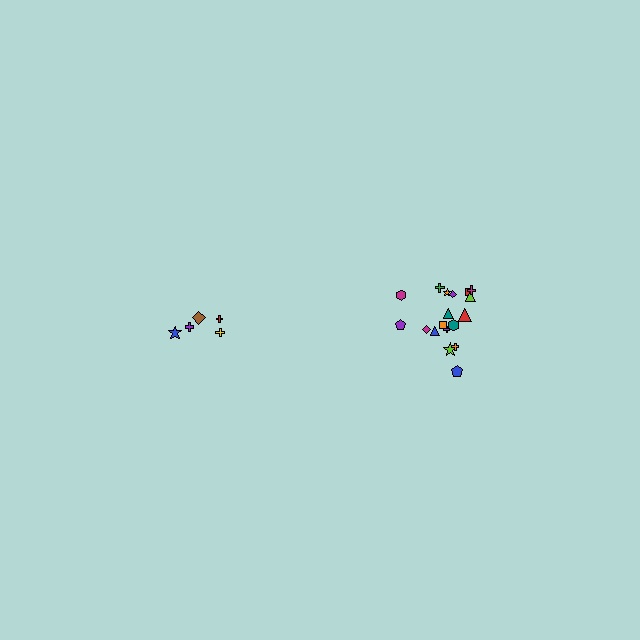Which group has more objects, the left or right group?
The right group.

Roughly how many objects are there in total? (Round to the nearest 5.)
Roughly 25 objects in total.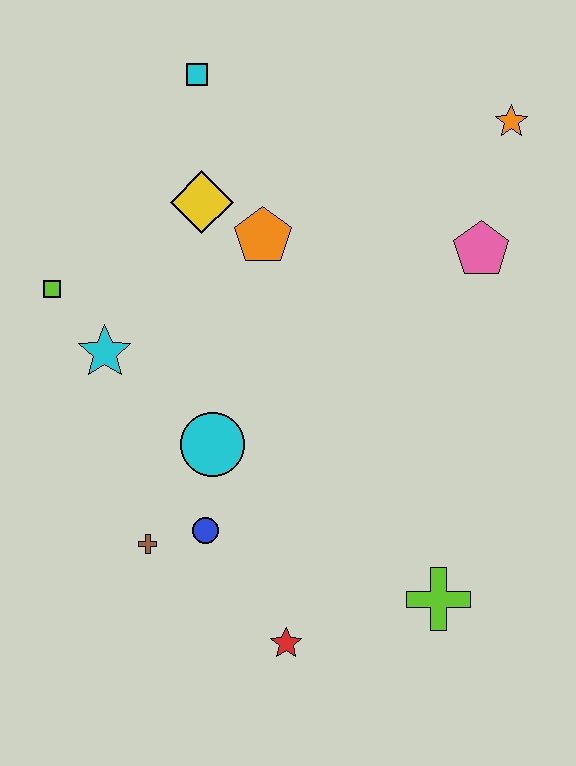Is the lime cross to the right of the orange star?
No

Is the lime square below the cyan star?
No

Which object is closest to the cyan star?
The lime square is closest to the cyan star.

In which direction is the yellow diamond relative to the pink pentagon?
The yellow diamond is to the left of the pink pentagon.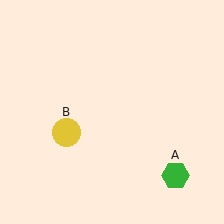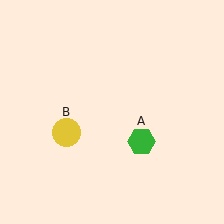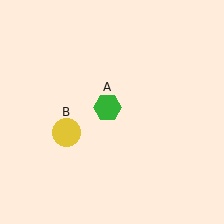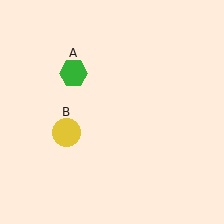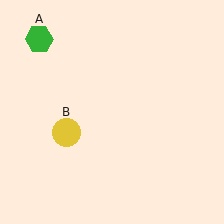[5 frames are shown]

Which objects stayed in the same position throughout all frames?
Yellow circle (object B) remained stationary.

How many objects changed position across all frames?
1 object changed position: green hexagon (object A).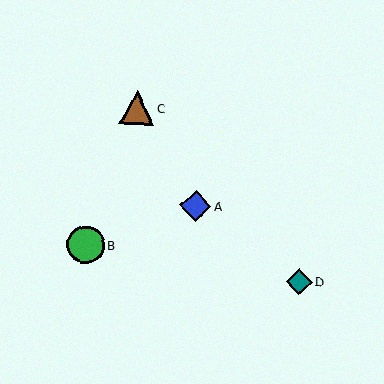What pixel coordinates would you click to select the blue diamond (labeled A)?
Click at (195, 206) to select the blue diamond A.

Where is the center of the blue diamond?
The center of the blue diamond is at (195, 206).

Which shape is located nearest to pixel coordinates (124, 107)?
The brown triangle (labeled C) at (137, 108) is nearest to that location.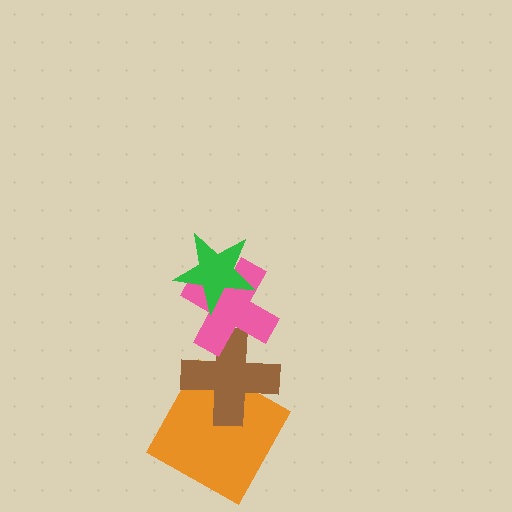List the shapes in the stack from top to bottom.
From top to bottom: the green star, the pink cross, the brown cross, the orange square.